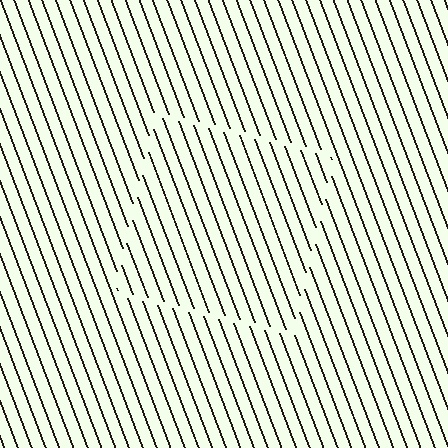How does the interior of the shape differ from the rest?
The interior of the shape contains the same grating, shifted by half a period — the contour is defined by the phase discontinuity where line-ends from the inner and outer gratings abut.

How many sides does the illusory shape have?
4 sides — the line-ends trace a square.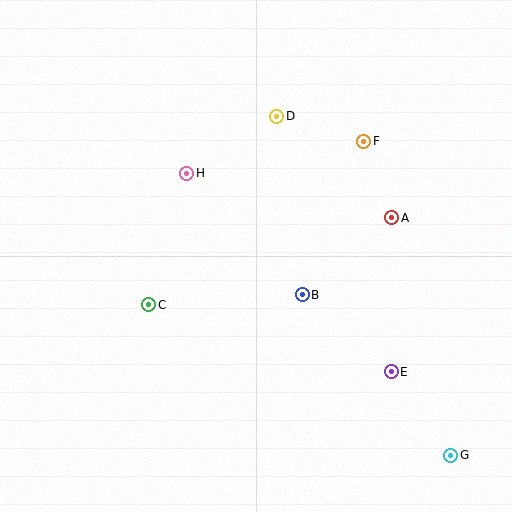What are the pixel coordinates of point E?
Point E is at (391, 372).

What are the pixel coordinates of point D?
Point D is at (276, 116).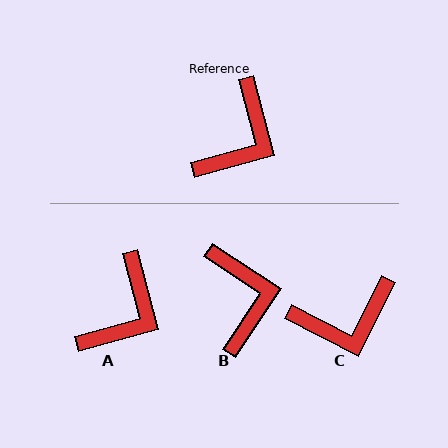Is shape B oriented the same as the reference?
No, it is off by about 42 degrees.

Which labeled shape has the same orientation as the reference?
A.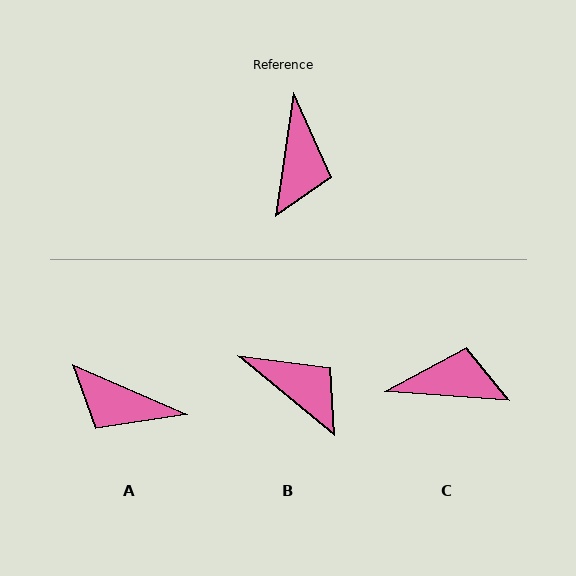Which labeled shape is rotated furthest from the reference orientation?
A, about 105 degrees away.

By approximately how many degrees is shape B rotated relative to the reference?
Approximately 58 degrees counter-clockwise.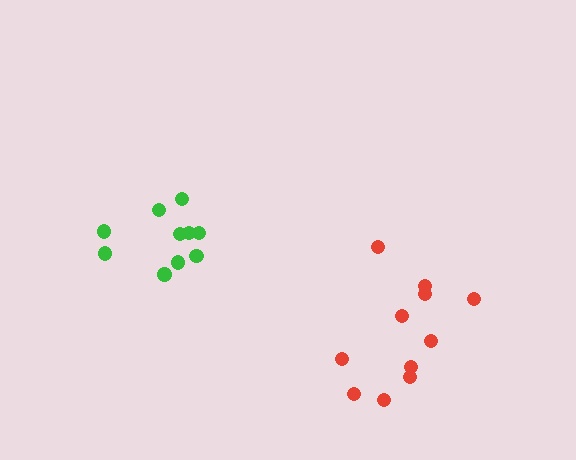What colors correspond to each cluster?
The clusters are colored: red, green.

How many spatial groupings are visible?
There are 2 spatial groupings.